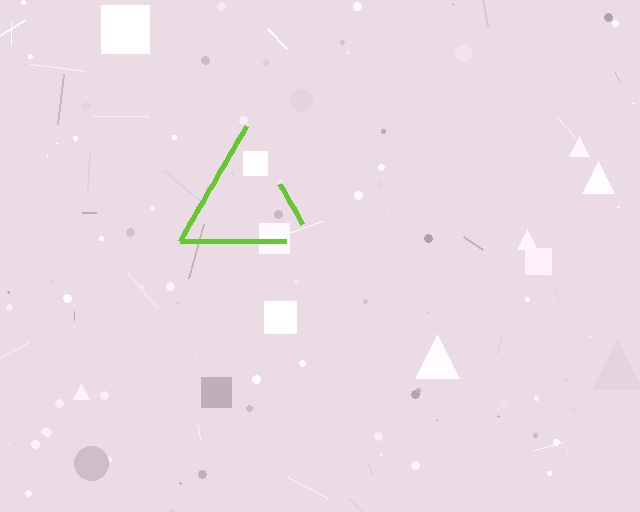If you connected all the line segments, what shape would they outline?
They would outline a triangle.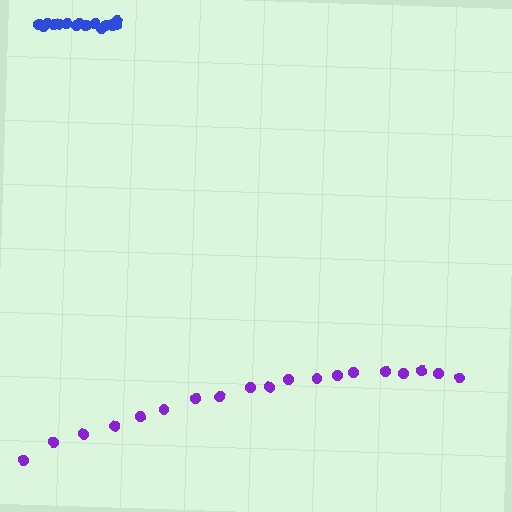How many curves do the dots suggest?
There are 2 distinct paths.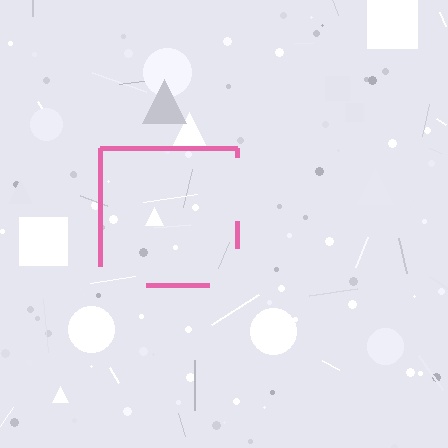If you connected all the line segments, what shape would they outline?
They would outline a square.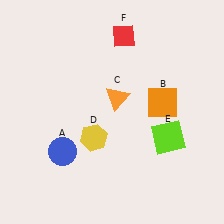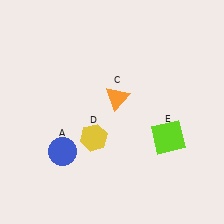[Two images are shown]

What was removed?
The red diamond (F), the orange square (B) were removed in Image 2.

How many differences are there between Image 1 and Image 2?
There are 2 differences between the two images.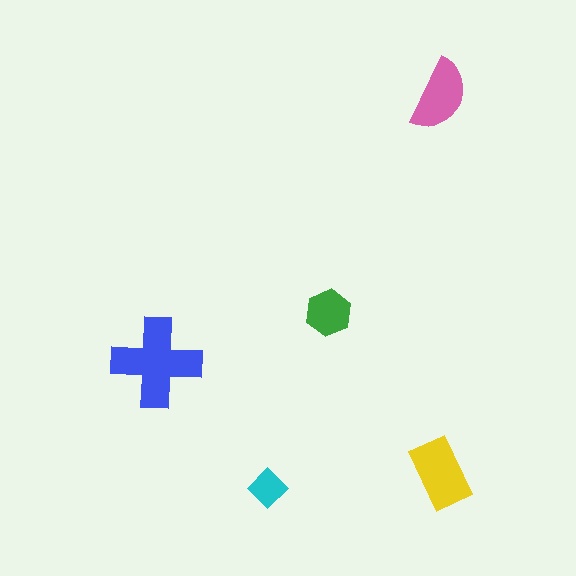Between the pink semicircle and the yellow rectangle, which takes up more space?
The yellow rectangle.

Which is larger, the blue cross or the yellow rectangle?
The blue cross.